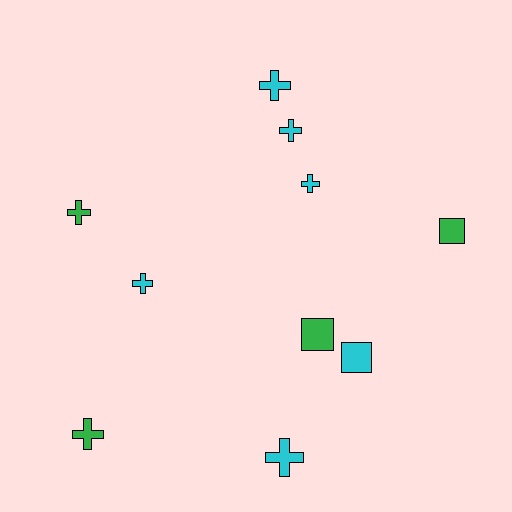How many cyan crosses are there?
There are 5 cyan crosses.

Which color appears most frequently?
Cyan, with 6 objects.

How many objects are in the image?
There are 10 objects.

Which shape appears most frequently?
Cross, with 7 objects.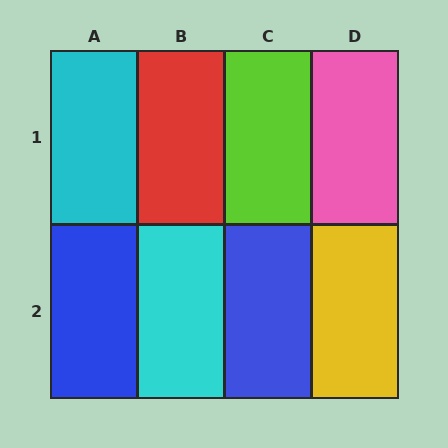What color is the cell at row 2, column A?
Blue.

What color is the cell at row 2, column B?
Cyan.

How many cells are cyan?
2 cells are cyan.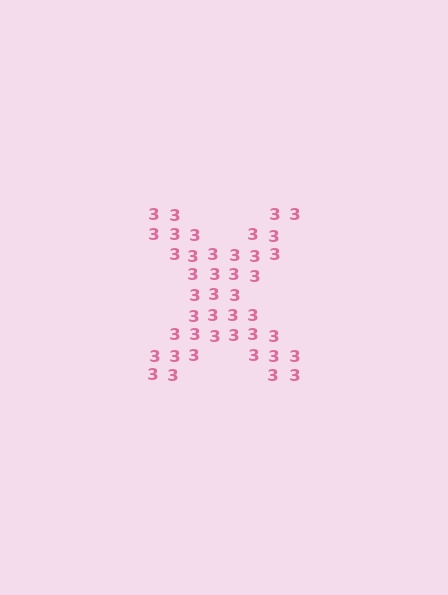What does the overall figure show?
The overall figure shows the letter X.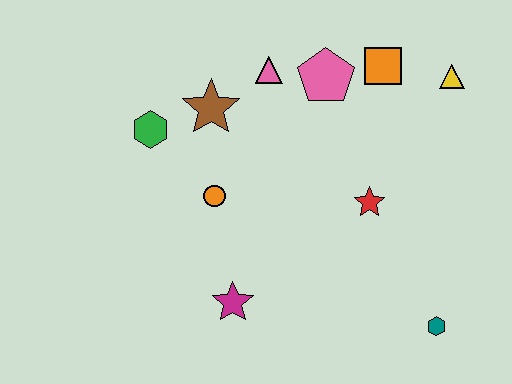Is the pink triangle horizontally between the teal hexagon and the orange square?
No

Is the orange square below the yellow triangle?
No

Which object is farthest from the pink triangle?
The teal hexagon is farthest from the pink triangle.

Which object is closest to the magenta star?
The orange circle is closest to the magenta star.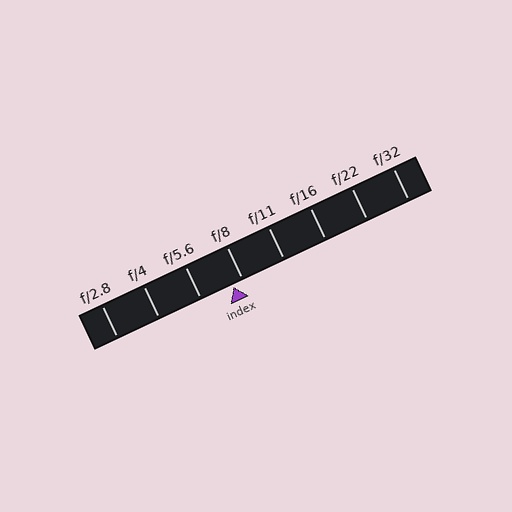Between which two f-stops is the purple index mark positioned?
The index mark is between f/5.6 and f/8.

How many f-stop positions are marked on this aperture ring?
There are 8 f-stop positions marked.